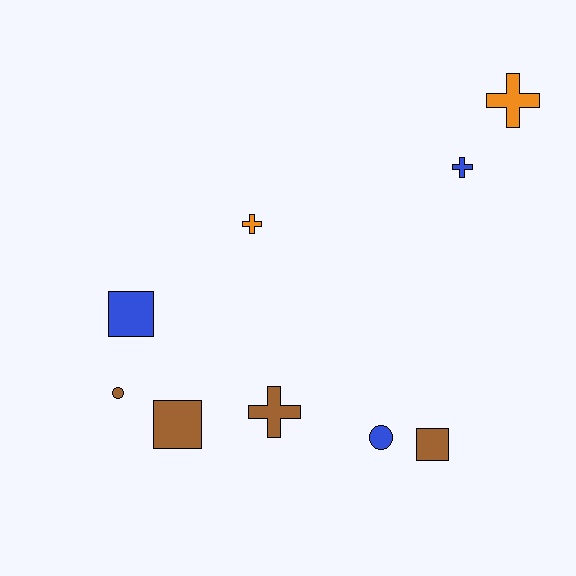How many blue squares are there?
There is 1 blue square.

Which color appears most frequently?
Brown, with 4 objects.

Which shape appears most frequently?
Cross, with 4 objects.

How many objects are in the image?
There are 9 objects.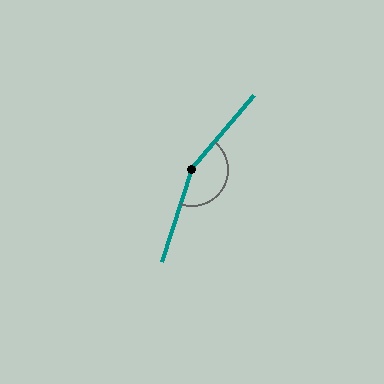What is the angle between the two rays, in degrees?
Approximately 158 degrees.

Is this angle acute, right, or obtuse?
It is obtuse.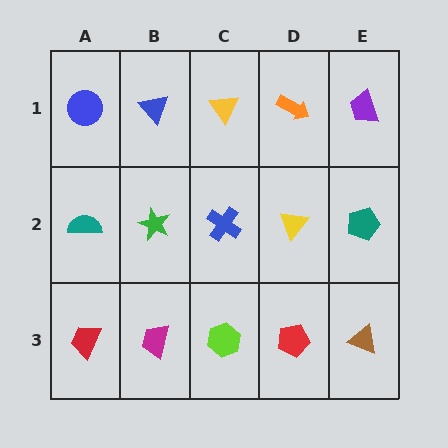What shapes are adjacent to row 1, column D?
A yellow triangle (row 2, column D), a yellow triangle (row 1, column C), a purple trapezoid (row 1, column E).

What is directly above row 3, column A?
A teal semicircle.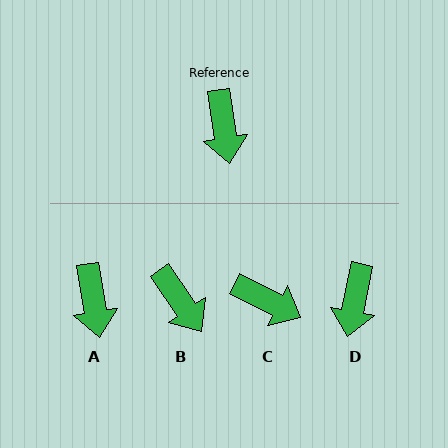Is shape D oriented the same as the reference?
No, it is off by about 21 degrees.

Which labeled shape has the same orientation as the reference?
A.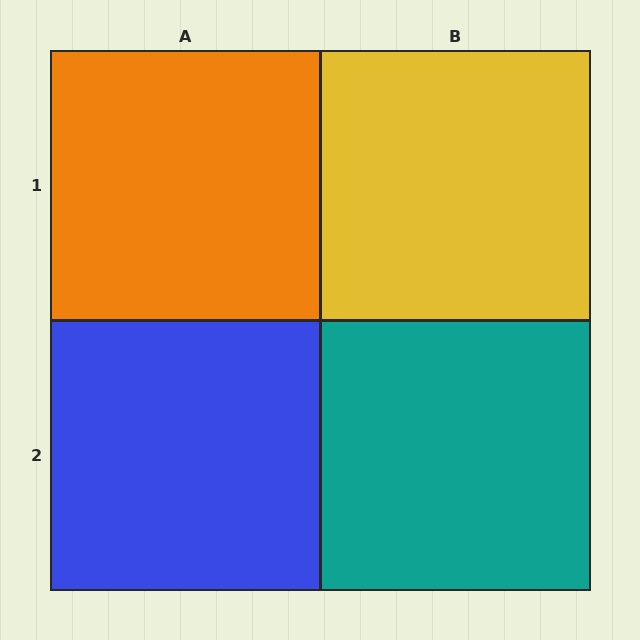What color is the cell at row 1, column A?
Orange.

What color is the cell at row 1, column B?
Yellow.